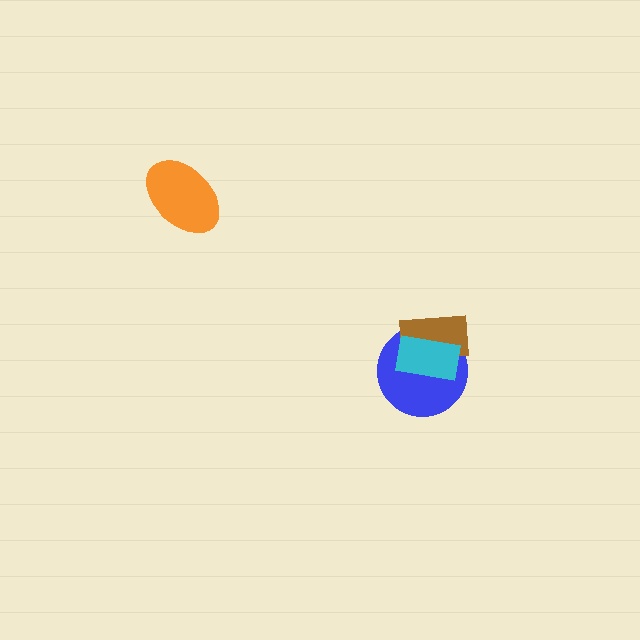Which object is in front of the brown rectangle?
The cyan rectangle is in front of the brown rectangle.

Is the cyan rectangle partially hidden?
No, no other shape covers it.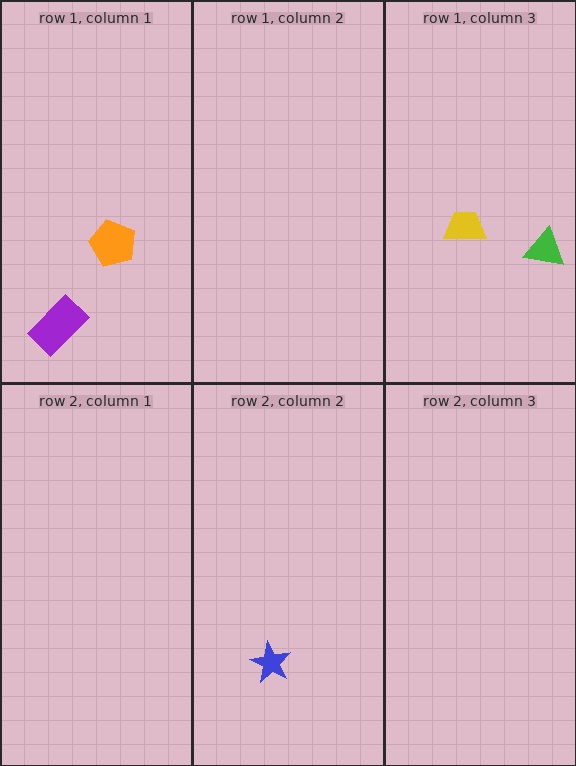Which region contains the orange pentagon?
The row 1, column 1 region.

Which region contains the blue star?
The row 2, column 2 region.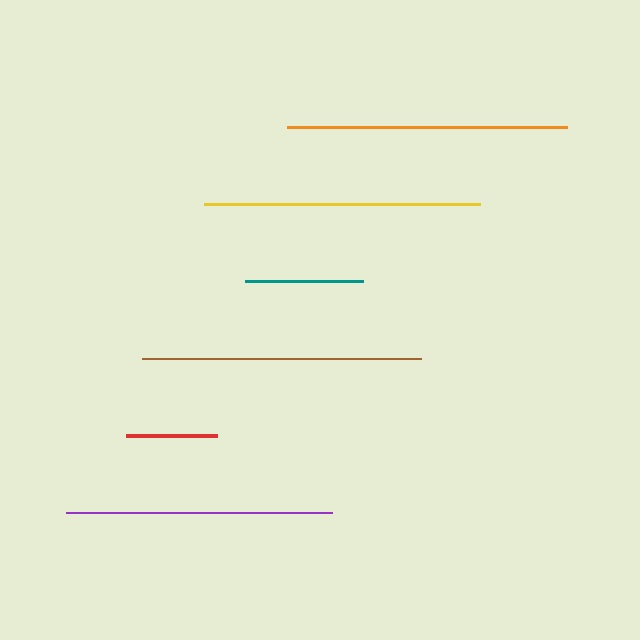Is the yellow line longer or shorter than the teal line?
The yellow line is longer than the teal line.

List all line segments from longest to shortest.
From longest to shortest: orange, brown, yellow, purple, teal, red.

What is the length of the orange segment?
The orange segment is approximately 279 pixels long.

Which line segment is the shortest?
The red line is the shortest at approximately 91 pixels.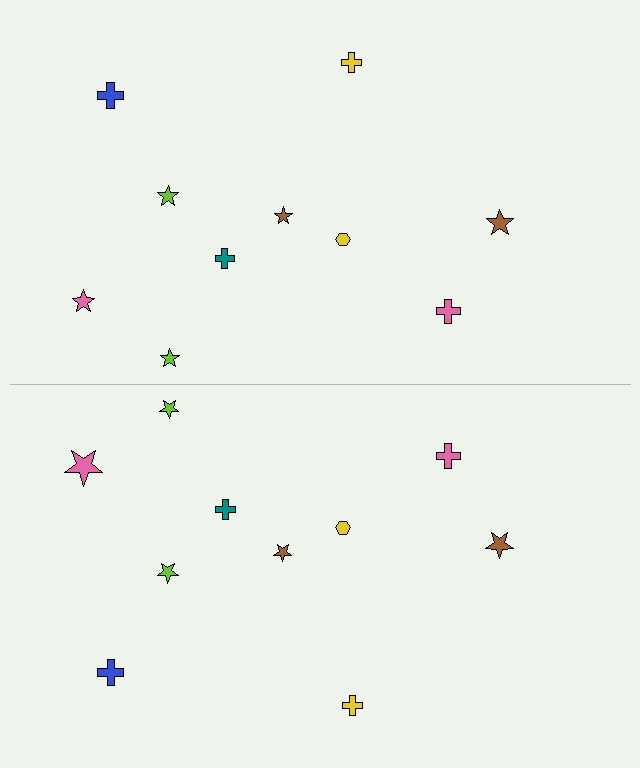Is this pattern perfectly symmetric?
No, the pattern is not perfectly symmetric. The pink star on the bottom side has a different size than its mirror counterpart.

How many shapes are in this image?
There are 20 shapes in this image.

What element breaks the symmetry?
The pink star on the bottom side has a different size than its mirror counterpart.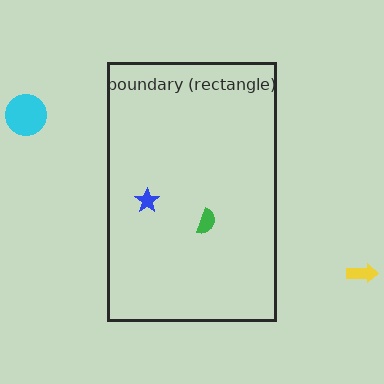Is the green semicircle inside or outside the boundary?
Inside.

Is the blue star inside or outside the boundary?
Inside.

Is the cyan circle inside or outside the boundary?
Outside.